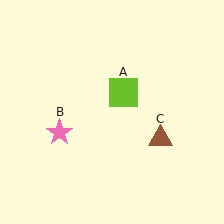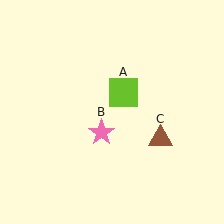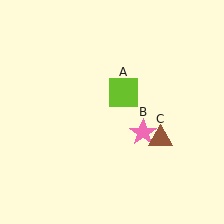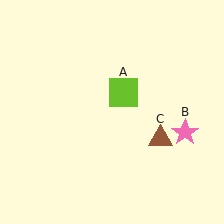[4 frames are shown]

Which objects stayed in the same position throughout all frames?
Lime square (object A) and brown triangle (object C) remained stationary.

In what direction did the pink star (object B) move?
The pink star (object B) moved right.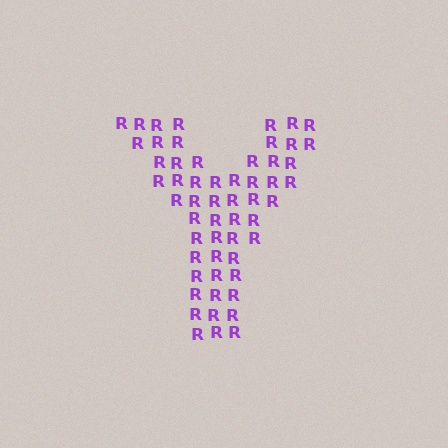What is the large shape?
The large shape is the letter Y.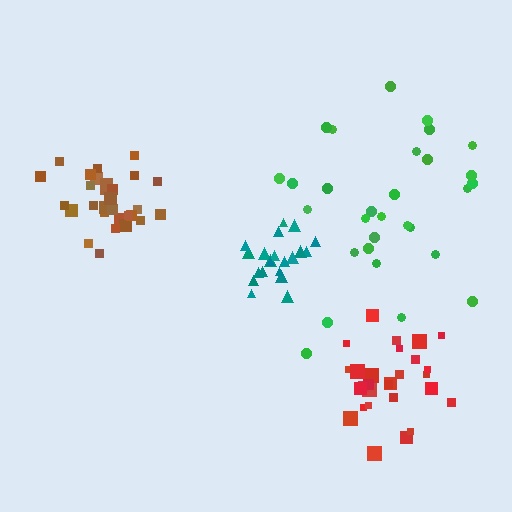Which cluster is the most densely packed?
Teal.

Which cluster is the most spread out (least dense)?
Green.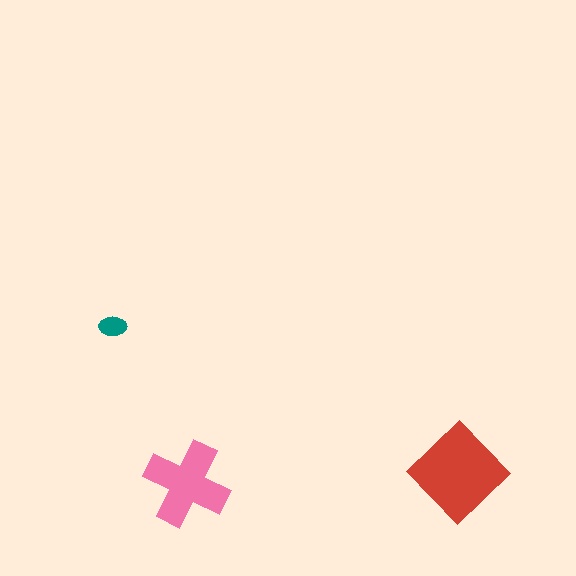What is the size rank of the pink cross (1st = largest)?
2nd.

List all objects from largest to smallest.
The red diamond, the pink cross, the teal ellipse.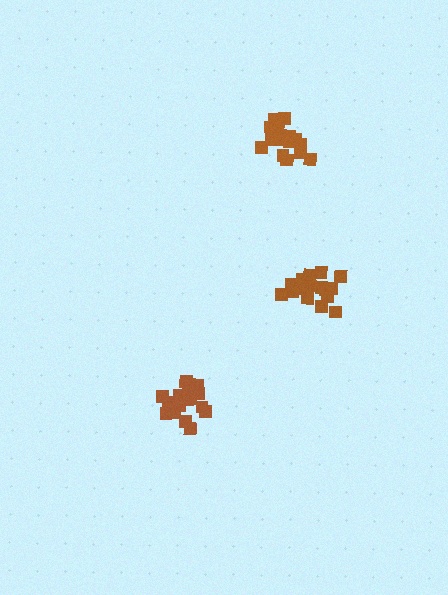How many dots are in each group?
Group 1: 17 dots, Group 2: 16 dots, Group 3: 16 dots (49 total).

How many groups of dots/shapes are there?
There are 3 groups.